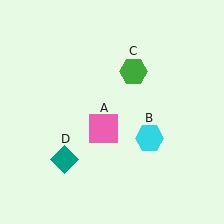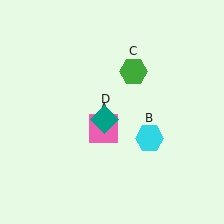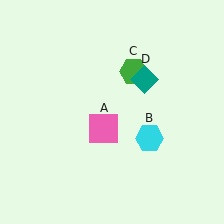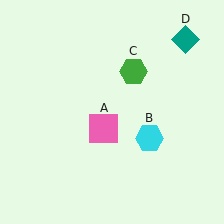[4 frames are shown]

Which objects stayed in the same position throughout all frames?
Pink square (object A) and cyan hexagon (object B) and green hexagon (object C) remained stationary.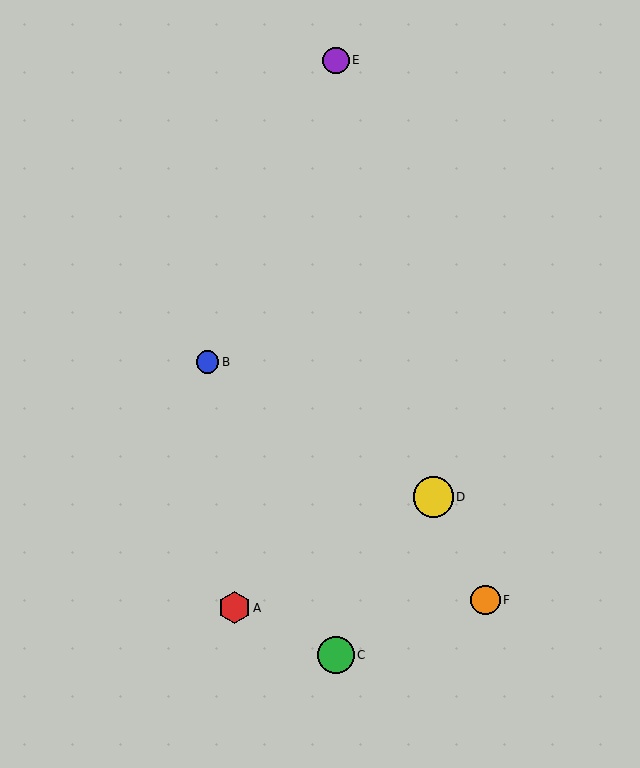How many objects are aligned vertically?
2 objects (C, E) are aligned vertically.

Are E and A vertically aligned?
No, E is at x≈336 and A is at x≈234.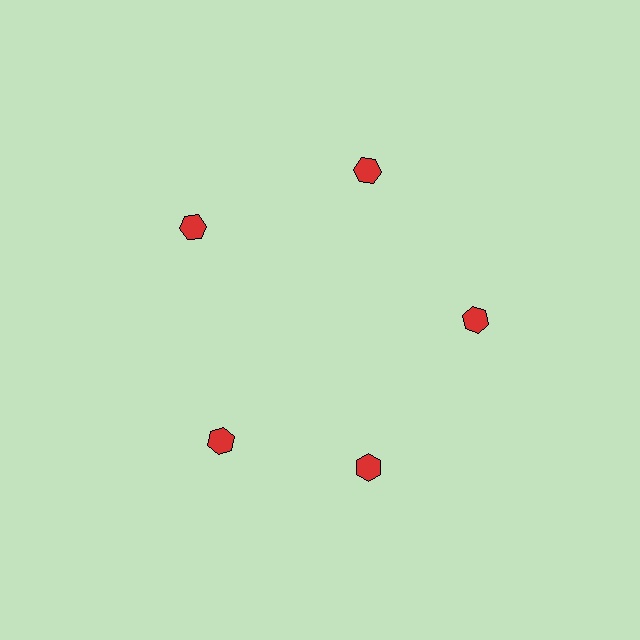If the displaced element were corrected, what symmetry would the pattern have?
It would have 5-fold rotational symmetry — the pattern would map onto itself every 72 degrees.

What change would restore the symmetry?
The symmetry would be restored by rotating it back into even spacing with its neighbors so that all 5 hexagons sit at equal angles and equal distance from the center.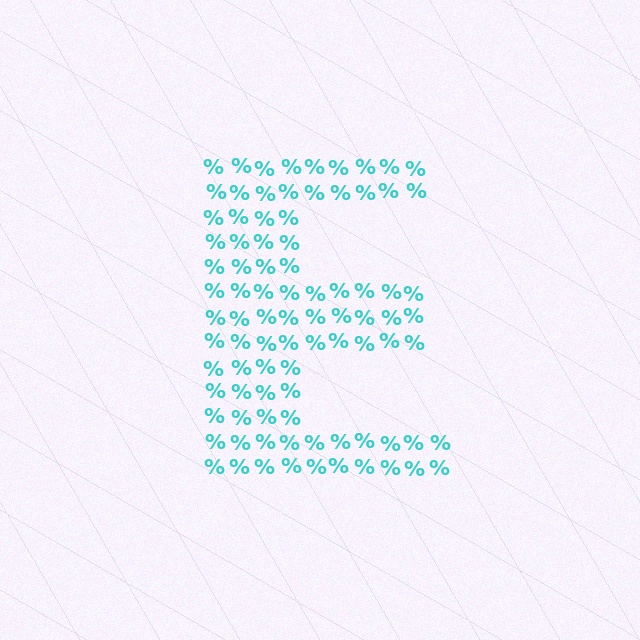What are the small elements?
The small elements are percent signs.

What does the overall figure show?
The overall figure shows the letter E.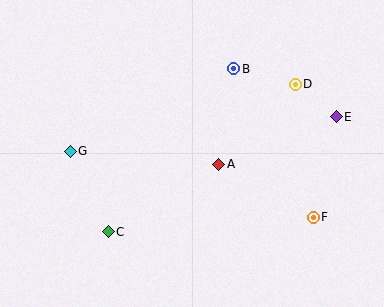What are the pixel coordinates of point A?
Point A is at (219, 164).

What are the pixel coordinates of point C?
Point C is at (108, 232).